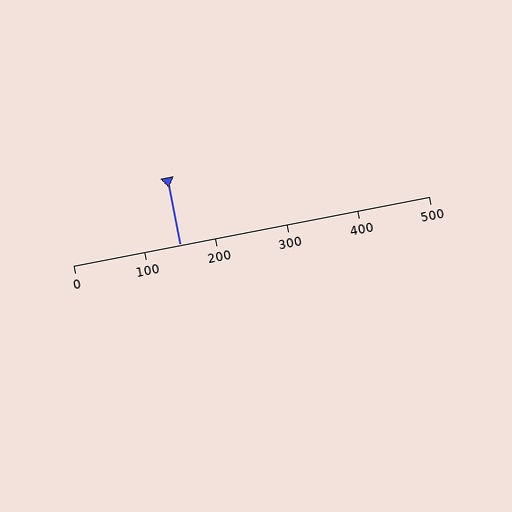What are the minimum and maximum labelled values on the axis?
The axis runs from 0 to 500.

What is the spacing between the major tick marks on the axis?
The major ticks are spaced 100 apart.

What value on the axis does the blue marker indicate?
The marker indicates approximately 150.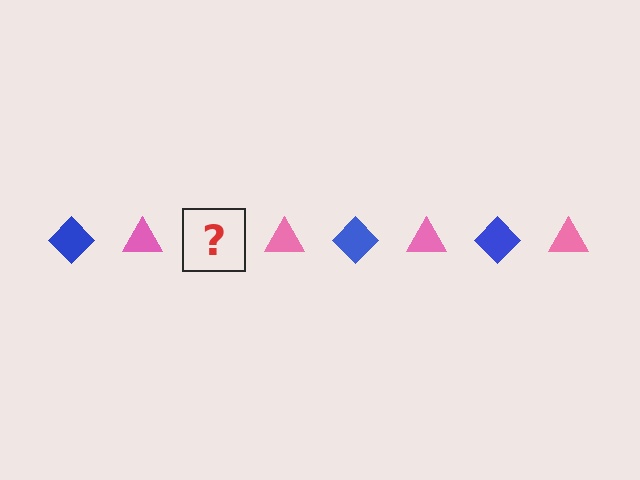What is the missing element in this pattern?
The missing element is a blue diamond.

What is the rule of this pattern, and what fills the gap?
The rule is that the pattern alternates between blue diamond and pink triangle. The gap should be filled with a blue diamond.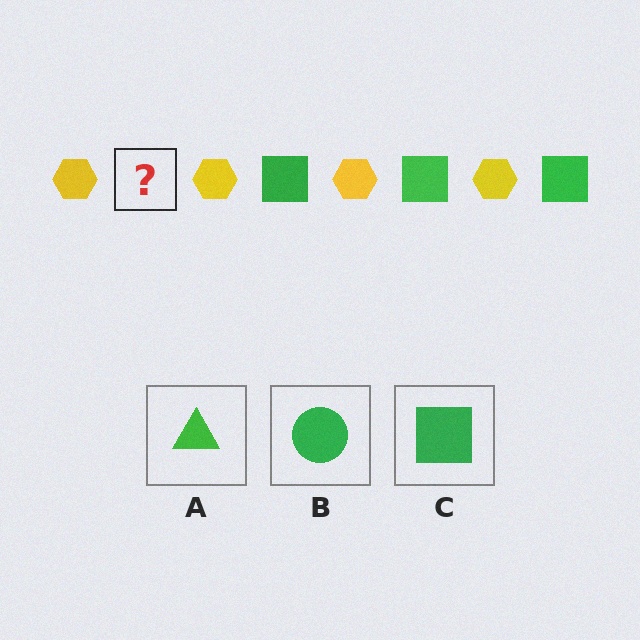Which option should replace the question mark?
Option C.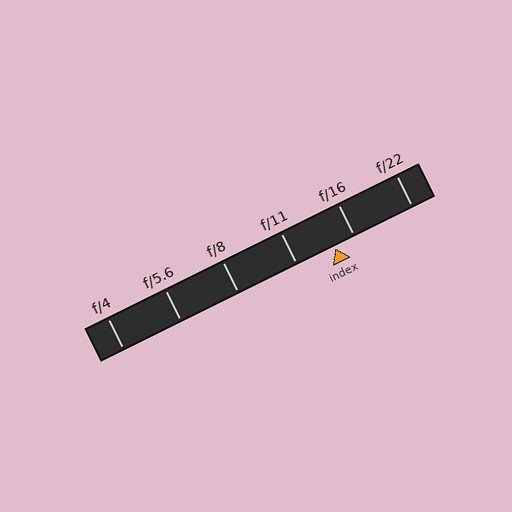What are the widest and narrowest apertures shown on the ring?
The widest aperture shown is f/4 and the narrowest is f/22.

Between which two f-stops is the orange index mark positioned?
The index mark is between f/11 and f/16.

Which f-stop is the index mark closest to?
The index mark is closest to f/16.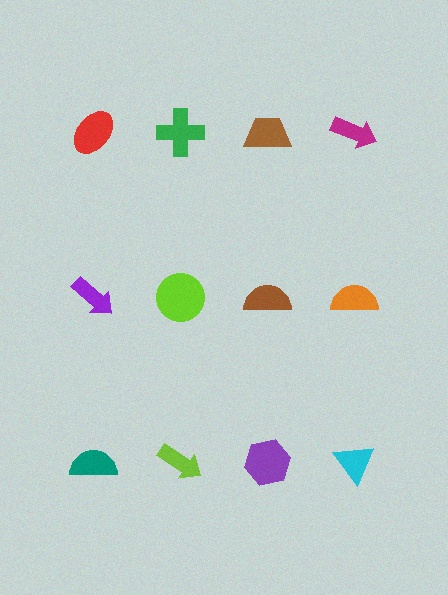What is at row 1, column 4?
A magenta arrow.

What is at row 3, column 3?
A purple hexagon.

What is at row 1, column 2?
A green cross.